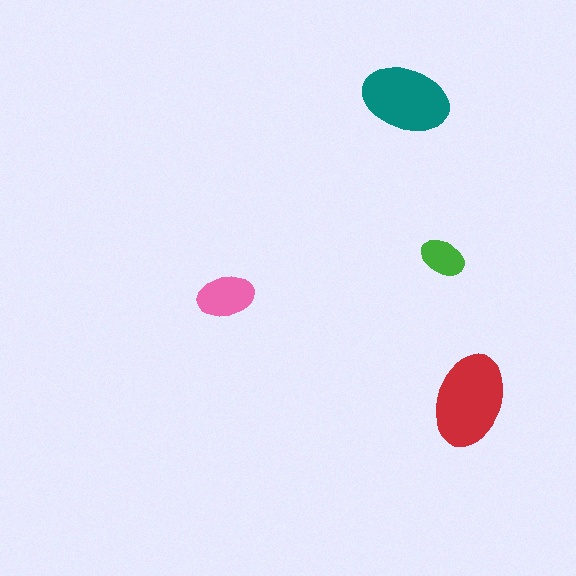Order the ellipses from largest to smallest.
the red one, the teal one, the pink one, the green one.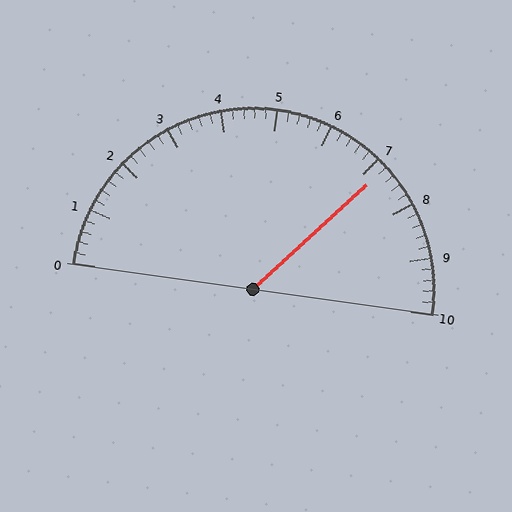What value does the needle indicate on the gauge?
The needle indicates approximately 7.2.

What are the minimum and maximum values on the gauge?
The gauge ranges from 0 to 10.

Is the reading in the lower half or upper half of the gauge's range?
The reading is in the upper half of the range (0 to 10).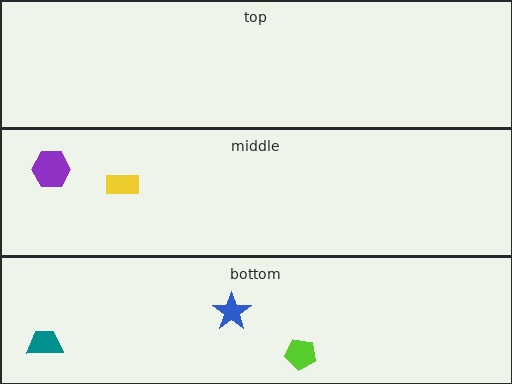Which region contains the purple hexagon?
The middle region.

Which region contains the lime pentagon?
The bottom region.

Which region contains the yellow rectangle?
The middle region.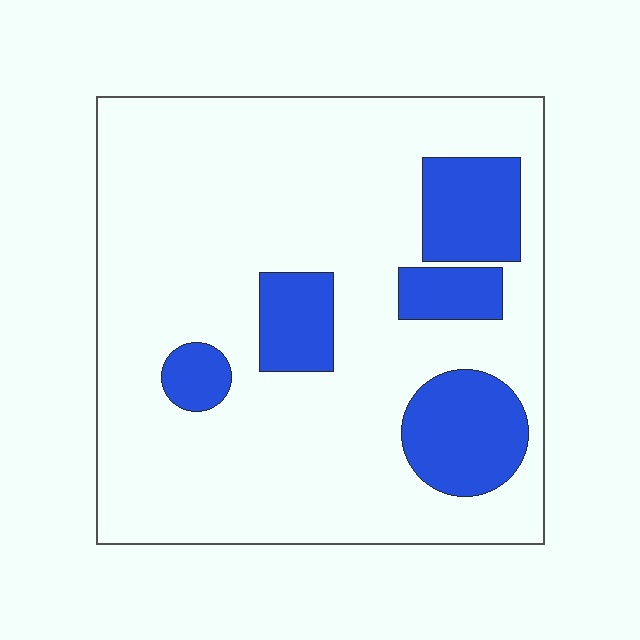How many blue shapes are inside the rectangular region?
5.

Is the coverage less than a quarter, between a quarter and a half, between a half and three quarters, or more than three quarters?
Less than a quarter.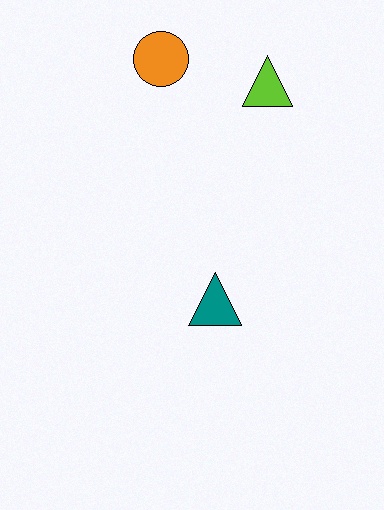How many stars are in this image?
There are no stars.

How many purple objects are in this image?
There are no purple objects.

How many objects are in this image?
There are 3 objects.